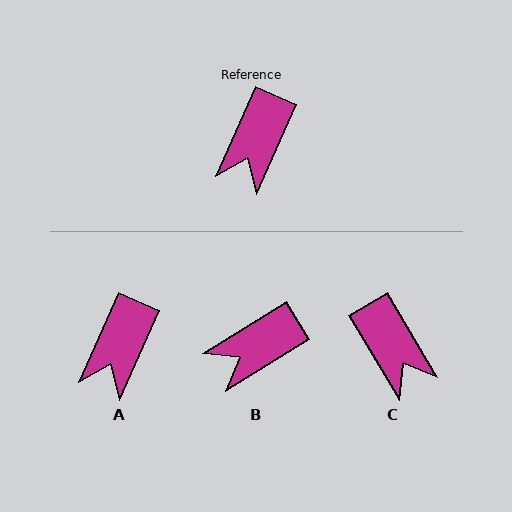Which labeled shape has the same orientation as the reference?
A.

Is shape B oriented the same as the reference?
No, it is off by about 35 degrees.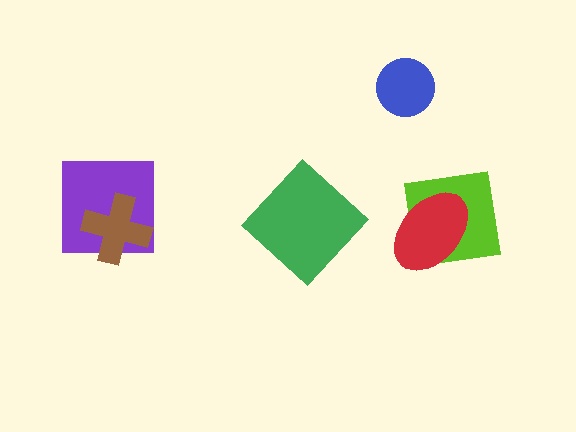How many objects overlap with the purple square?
1 object overlaps with the purple square.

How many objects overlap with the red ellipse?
1 object overlaps with the red ellipse.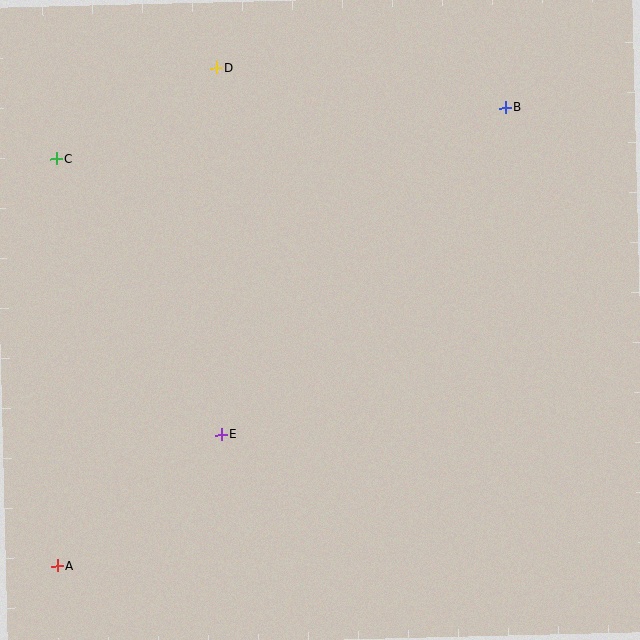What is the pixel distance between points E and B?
The distance between E and B is 433 pixels.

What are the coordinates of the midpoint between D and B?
The midpoint between D and B is at (360, 88).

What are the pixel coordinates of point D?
Point D is at (216, 68).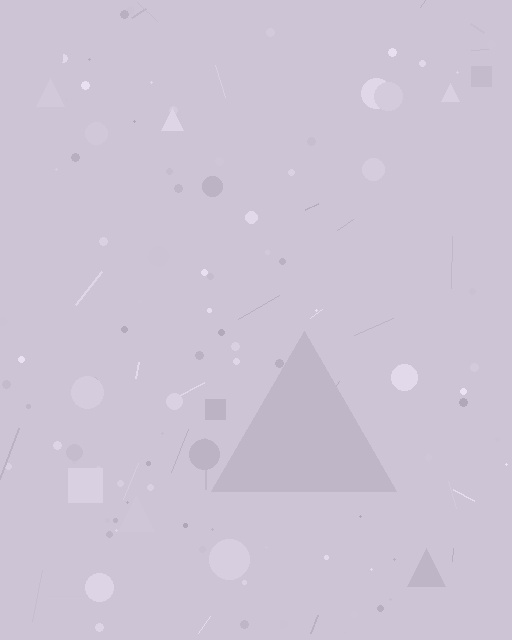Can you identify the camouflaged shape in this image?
The camouflaged shape is a triangle.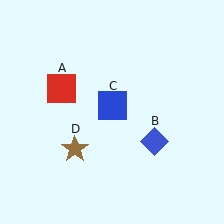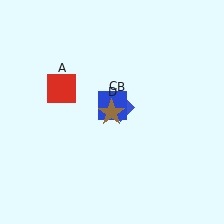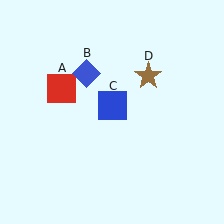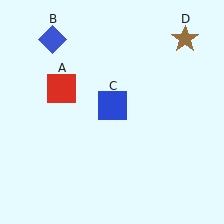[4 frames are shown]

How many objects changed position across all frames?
2 objects changed position: blue diamond (object B), brown star (object D).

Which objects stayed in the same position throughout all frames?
Red square (object A) and blue square (object C) remained stationary.